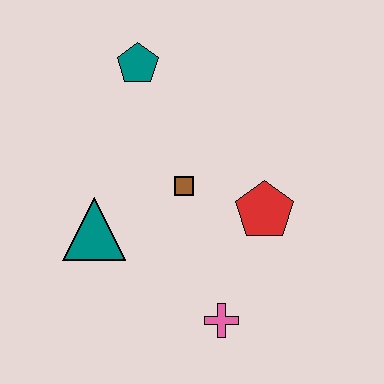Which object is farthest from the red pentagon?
The teal pentagon is farthest from the red pentagon.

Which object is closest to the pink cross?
The red pentagon is closest to the pink cross.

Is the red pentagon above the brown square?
No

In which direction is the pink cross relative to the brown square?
The pink cross is below the brown square.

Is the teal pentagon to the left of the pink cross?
Yes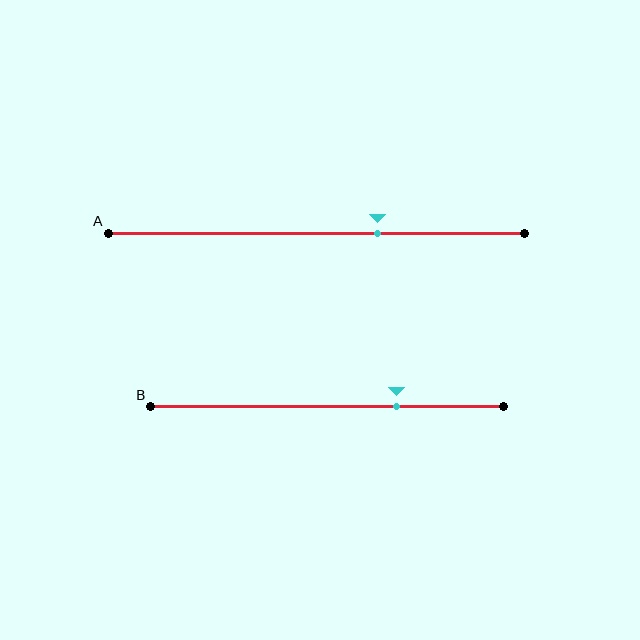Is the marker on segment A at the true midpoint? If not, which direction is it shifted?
No, the marker on segment A is shifted to the right by about 15% of the segment length.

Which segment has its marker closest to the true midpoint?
Segment A has its marker closest to the true midpoint.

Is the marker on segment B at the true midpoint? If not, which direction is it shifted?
No, the marker on segment B is shifted to the right by about 20% of the segment length.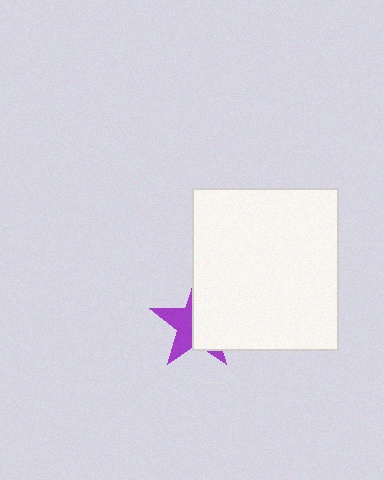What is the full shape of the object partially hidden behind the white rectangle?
The partially hidden object is a purple star.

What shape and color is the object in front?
The object in front is a white rectangle.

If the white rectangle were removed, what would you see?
You would see the complete purple star.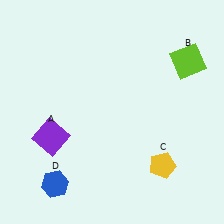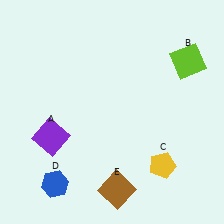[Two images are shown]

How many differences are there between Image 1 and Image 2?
There is 1 difference between the two images.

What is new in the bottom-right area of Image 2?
A brown square (E) was added in the bottom-right area of Image 2.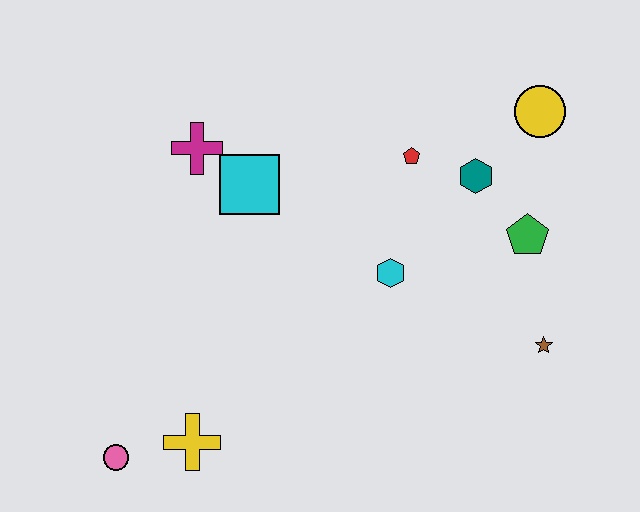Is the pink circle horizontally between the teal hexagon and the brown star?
No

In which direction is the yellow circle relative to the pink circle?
The yellow circle is to the right of the pink circle.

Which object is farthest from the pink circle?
The yellow circle is farthest from the pink circle.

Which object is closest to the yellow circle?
The teal hexagon is closest to the yellow circle.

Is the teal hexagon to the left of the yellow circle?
Yes